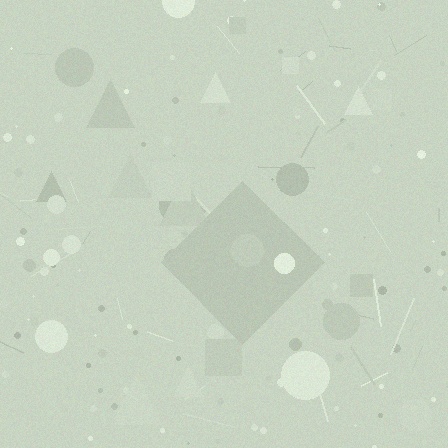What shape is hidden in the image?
A diamond is hidden in the image.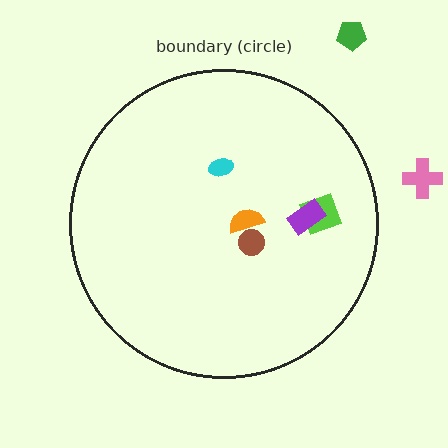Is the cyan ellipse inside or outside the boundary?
Inside.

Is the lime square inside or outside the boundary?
Inside.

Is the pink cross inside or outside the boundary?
Outside.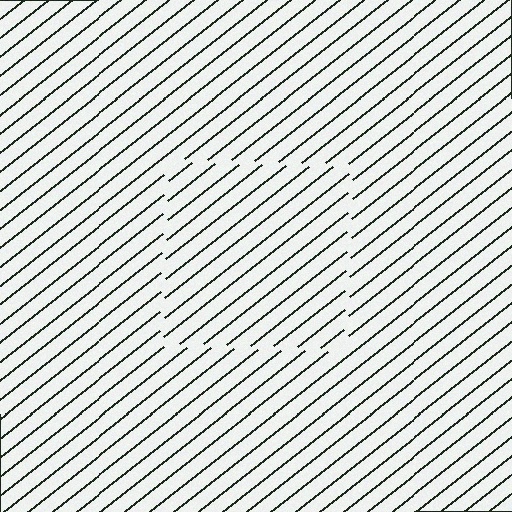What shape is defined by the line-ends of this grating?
An illusory square. The interior of the shape contains the same grating, shifted by half a period — the contour is defined by the phase discontinuity where line-ends from the inner and outer gratings abut.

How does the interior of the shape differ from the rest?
The interior of the shape contains the same grating, shifted by half a period — the contour is defined by the phase discontinuity where line-ends from the inner and outer gratings abut.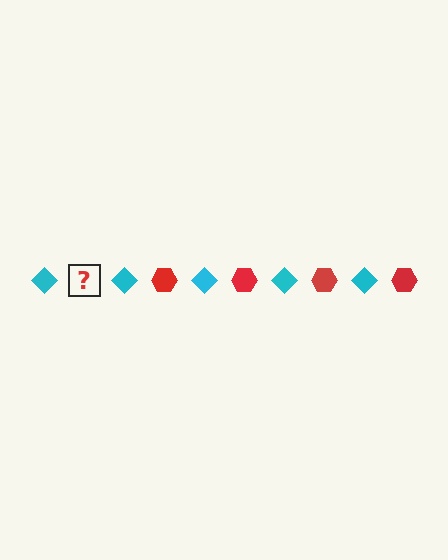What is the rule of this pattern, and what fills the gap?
The rule is that the pattern alternates between cyan diamond and red hexagon. The gap should be filled with a red hexagon.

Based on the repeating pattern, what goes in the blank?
The blank should be a red hexagon.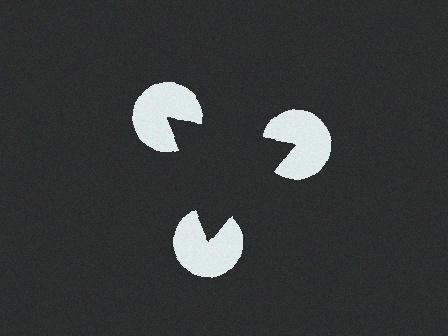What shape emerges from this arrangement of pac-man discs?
An illusory triangle — its edges are inferred from the aligned wedge cuts in the pac-man discs, not physically drawn.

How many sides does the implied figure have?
3 sides.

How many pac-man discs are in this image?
There are 3 — one at each vertex of the illusory triangle.